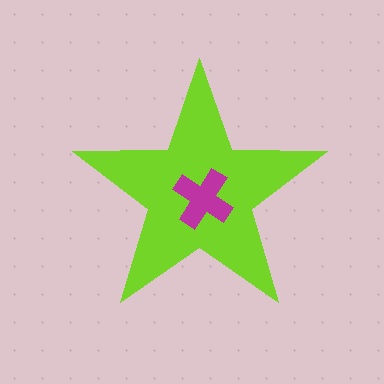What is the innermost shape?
The magenta cross.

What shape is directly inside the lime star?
The magenta cross.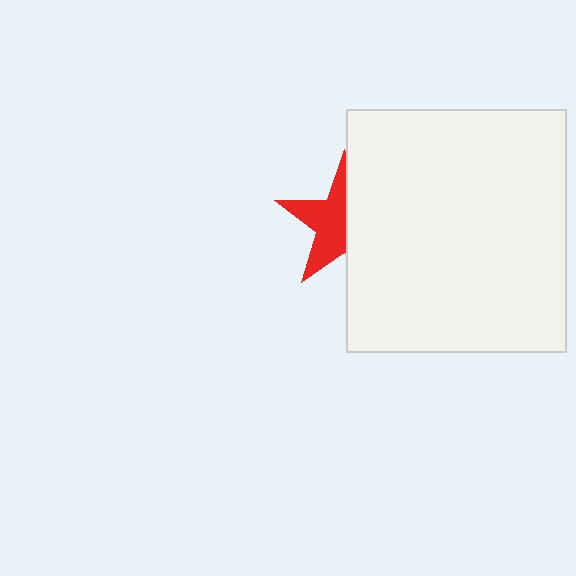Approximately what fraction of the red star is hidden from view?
Roughly 48% of the red star is hidden behind the white rectangle.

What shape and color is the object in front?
The object in front is a white rectangle.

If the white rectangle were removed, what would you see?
You would see the complete red star.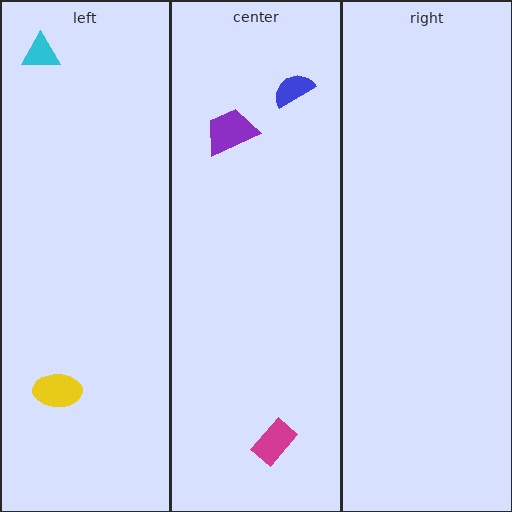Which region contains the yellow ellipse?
The left region.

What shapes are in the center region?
The purple trapezoid, the magenta rectangle, the blue semicircle.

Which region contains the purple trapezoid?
The center region.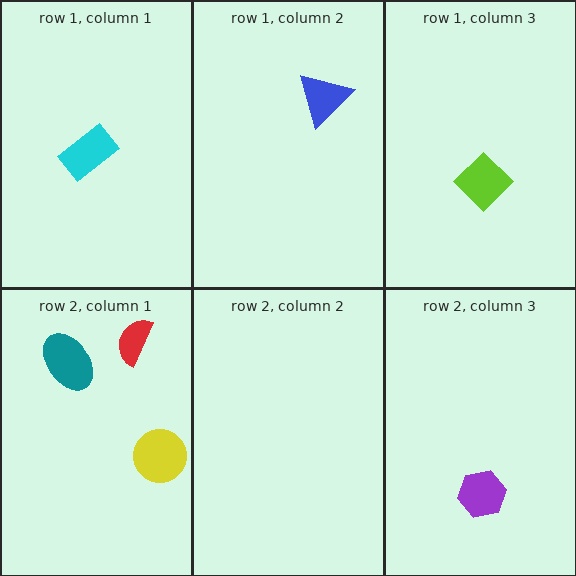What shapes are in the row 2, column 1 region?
The yellow circle, the teal ellipse, the red semicircle.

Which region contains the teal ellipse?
The row 2, column 1 region.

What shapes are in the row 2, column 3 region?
The purple hexagon.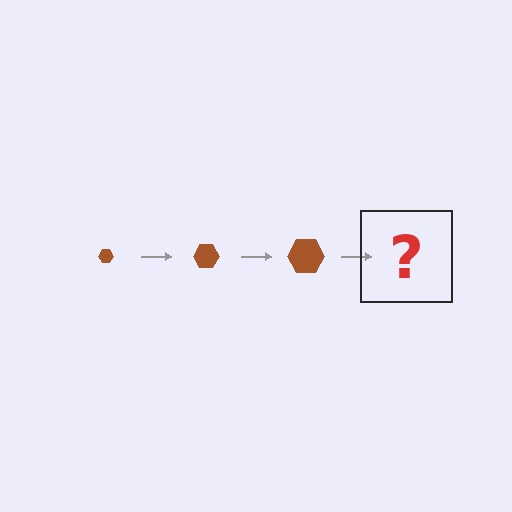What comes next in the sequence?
The next element should be a brown hexagon, larger than the previous one.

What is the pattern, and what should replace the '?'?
The pattern is that the hexagon gets progressively larger each step. The '?' should be a brown hexagon, larger than the previous one.